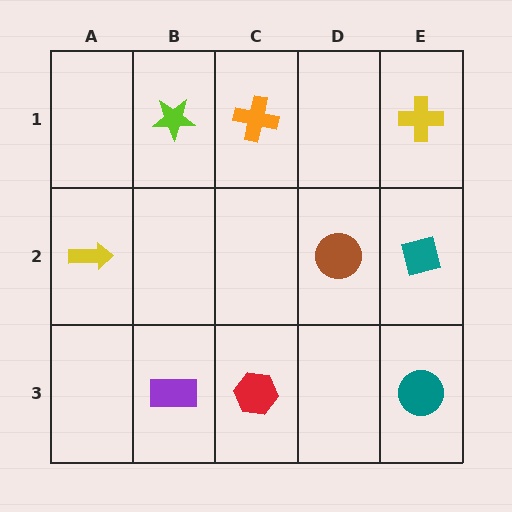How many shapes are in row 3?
3 shapes.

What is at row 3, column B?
A purple rectangle.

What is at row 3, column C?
A red hexagon.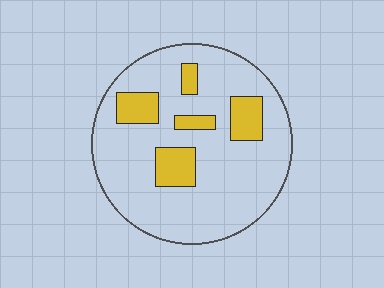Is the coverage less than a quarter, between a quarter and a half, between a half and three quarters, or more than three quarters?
Less than a quarter.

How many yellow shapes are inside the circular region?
5.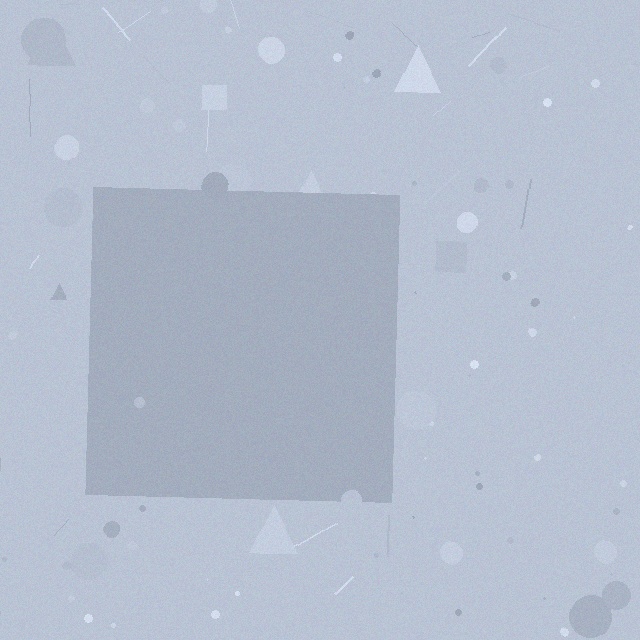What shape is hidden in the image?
A square is hidden in the image.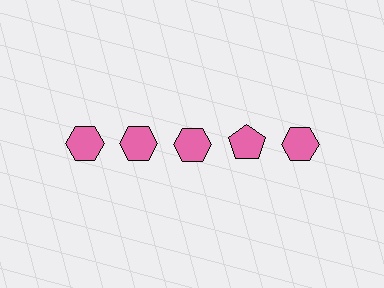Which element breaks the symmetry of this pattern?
The pink pentagon in the top row, second from right column breaks the symmetry. All other shapes are pink hexagons.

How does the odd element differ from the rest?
It has a different shape: pentagon instead of hexagon.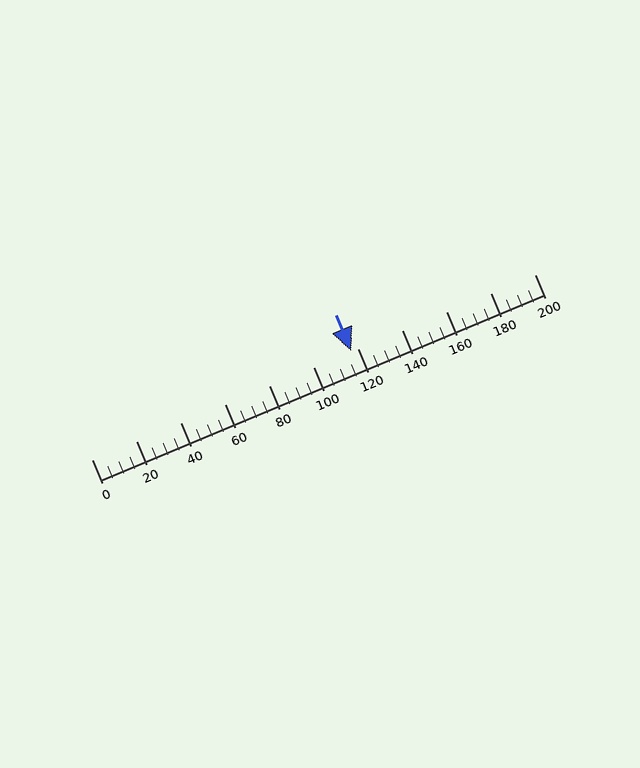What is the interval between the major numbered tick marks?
The major tick marks are spaced 20 units apart.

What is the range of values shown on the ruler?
The ruler shows values from 0 to 200.